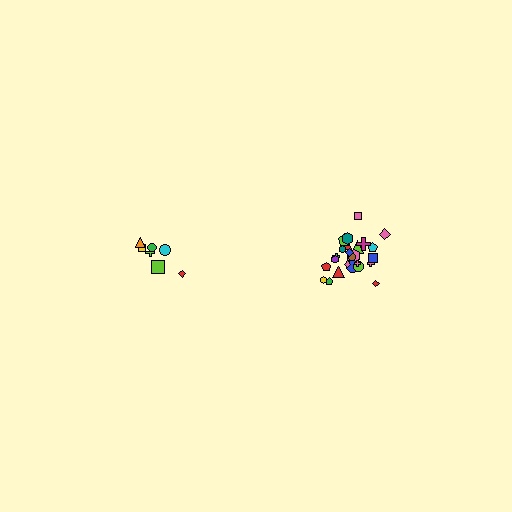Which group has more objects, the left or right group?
The right group.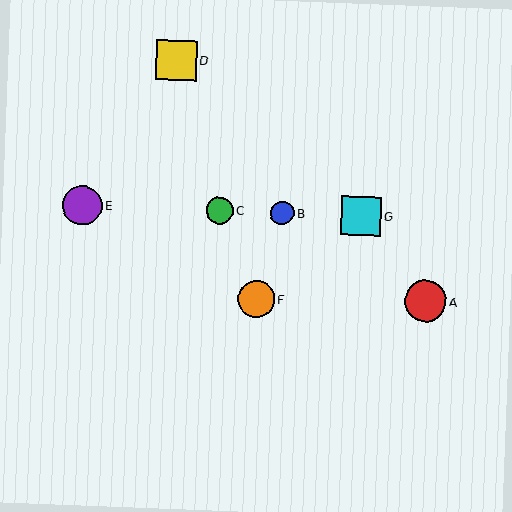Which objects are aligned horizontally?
Objects B, C, E, G are aligned horizontally.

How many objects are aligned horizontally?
4 objects (B, C, E, G) are aligned horizontally.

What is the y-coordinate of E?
Object E is at y≈205.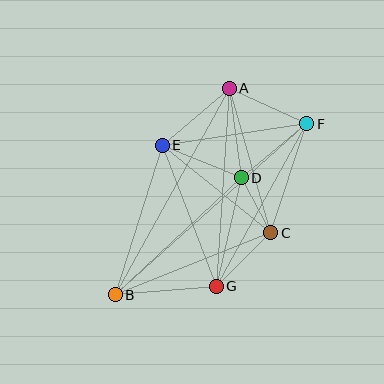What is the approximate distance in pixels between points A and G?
The distance between A and G is approximately 199 pixels.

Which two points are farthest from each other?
Points B and F are farthest from each other.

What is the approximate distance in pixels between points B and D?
The distance between B and D is approximately 172 pixels.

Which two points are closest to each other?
Points C and D are closest to each other.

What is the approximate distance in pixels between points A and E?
The distance between A and E is approximately 88 pixels.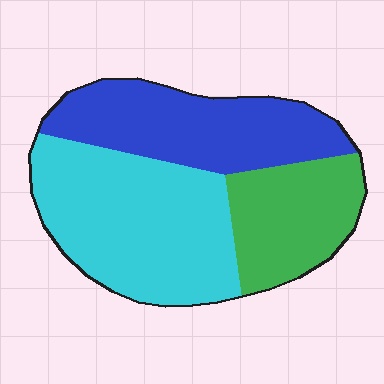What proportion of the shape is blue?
Blue takes up about one third (1/3) of the shape.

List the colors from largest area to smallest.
From largest to smallest: cyan, blue, green.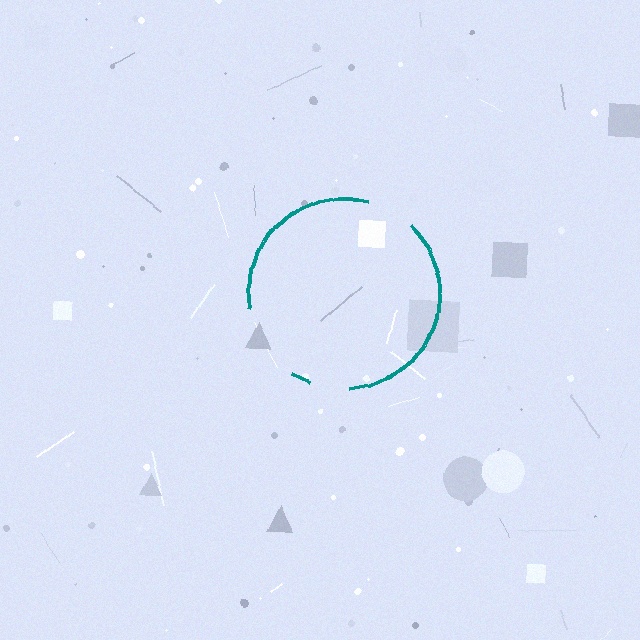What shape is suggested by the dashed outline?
The dashed outline suggests a circle.